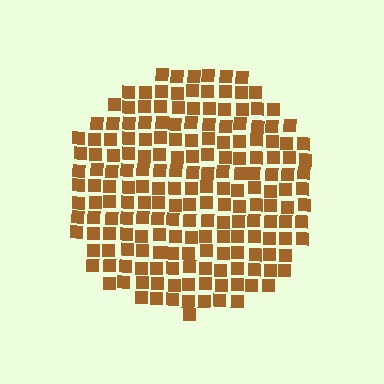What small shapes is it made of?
It is made of small squares.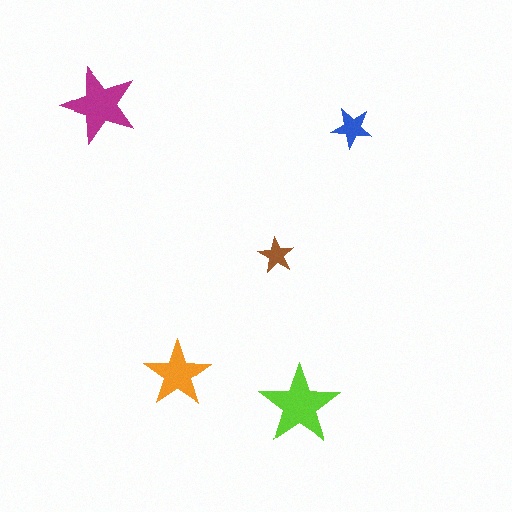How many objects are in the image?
There are 5 objects in the image.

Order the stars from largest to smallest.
the lime one, the magenta one, the orange one, the blue one, the brown one.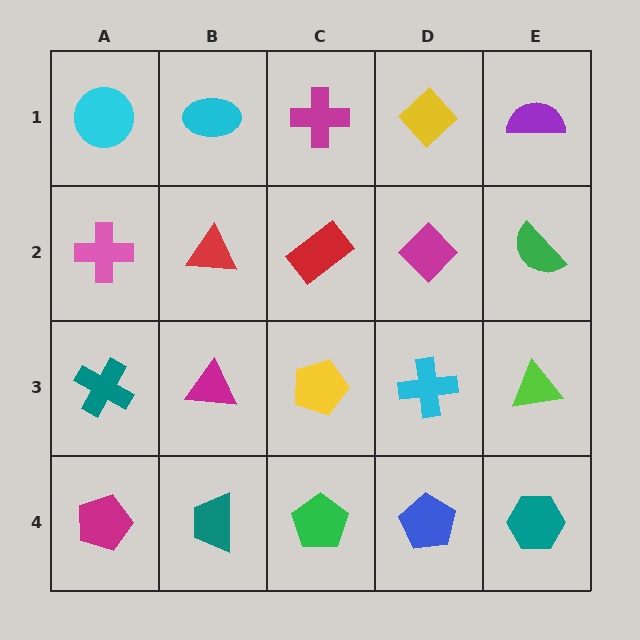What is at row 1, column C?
A magenta cross.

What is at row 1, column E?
A purple semicircle.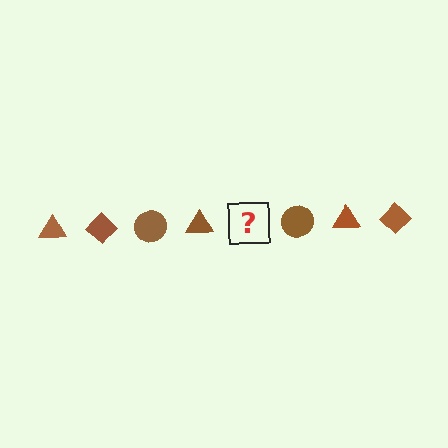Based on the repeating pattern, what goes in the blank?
The blank should be a brown diamond.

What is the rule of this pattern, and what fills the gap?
The rule is that the pattern cycles through triangle, diamond, circle shapes in brown. The gap should be filled with a brown diamond.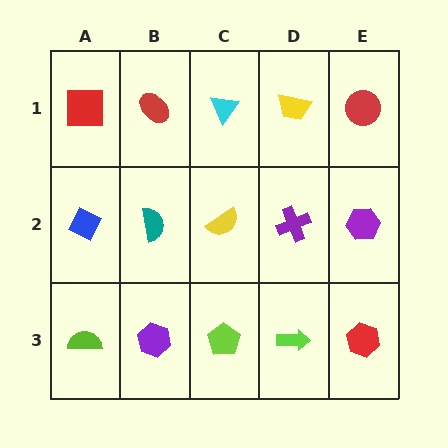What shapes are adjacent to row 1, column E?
A purple hexagon (row 2, column E), a yellow trapezoid (row 1, column D).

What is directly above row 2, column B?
A red ellipse.